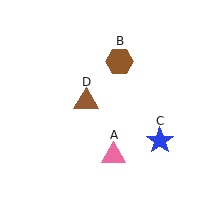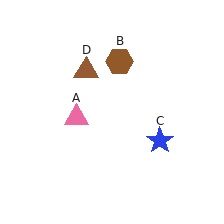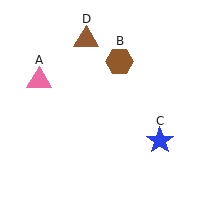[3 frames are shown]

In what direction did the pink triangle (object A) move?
The pink triangle (object A) moved up and to the left.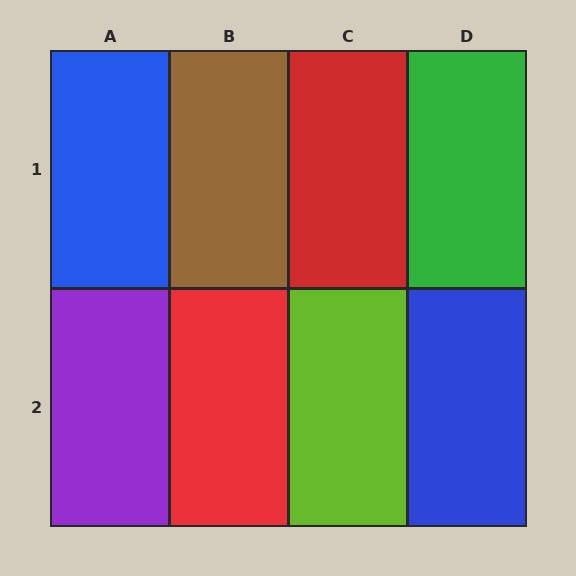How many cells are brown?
1 cell is brown.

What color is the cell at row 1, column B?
Brown.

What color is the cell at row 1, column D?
Green.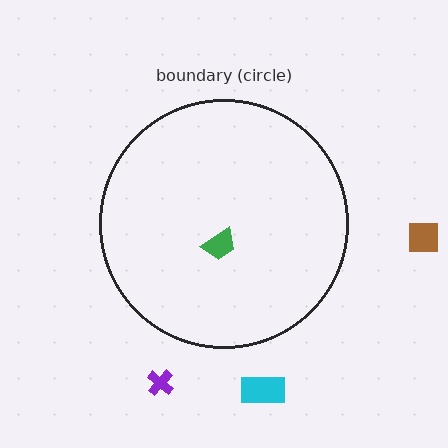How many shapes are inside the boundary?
1 inside, 3 outside.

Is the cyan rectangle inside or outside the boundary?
Outside.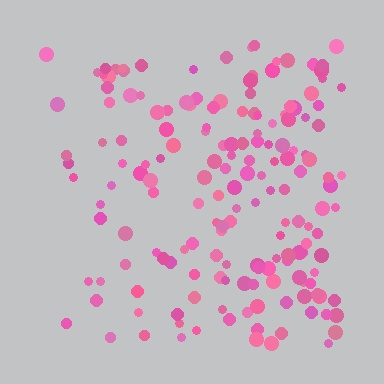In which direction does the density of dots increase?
From left to right, with the right side densest.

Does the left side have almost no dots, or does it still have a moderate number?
Still a moderate number, just noticeably fewer than the right.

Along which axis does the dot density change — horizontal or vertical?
Horizontal.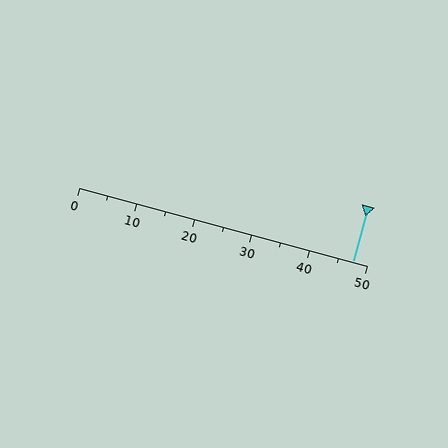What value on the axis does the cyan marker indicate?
The marker indicates approximately 47.5.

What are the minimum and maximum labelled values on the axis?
The axis runs from 0 to 50.